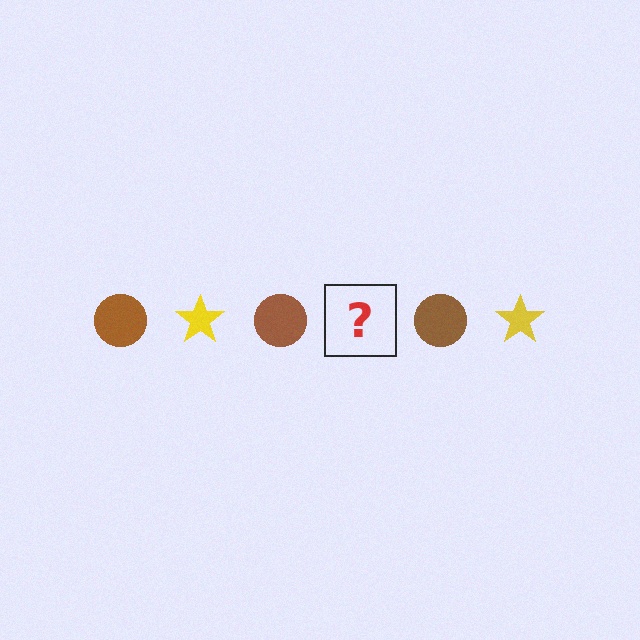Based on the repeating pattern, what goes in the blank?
The blank should be a yellow star.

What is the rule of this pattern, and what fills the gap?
The rule is that the pattern alternates between brown circle and yellow star. The gap should be filled with a yellow star.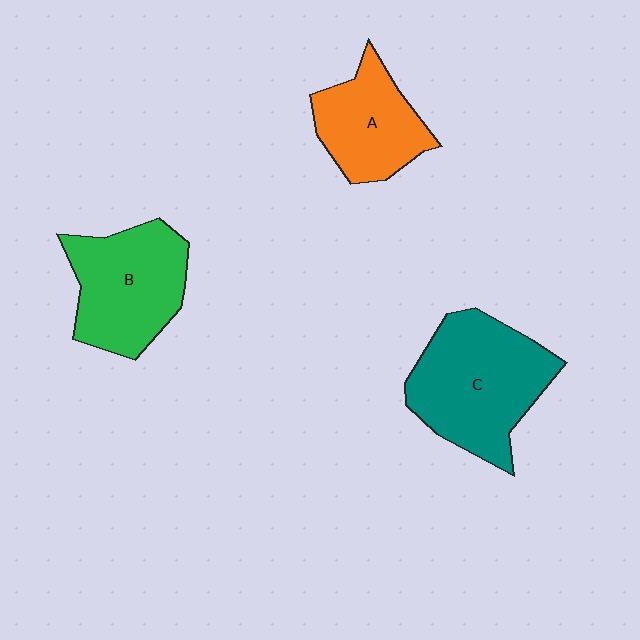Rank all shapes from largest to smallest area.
From largest to smallest: C (teal), B (green), A (orange).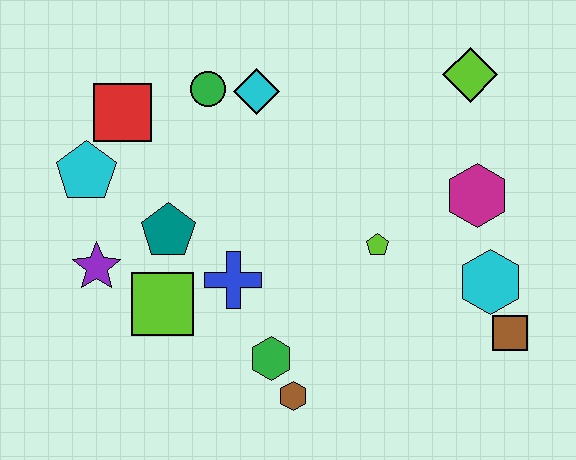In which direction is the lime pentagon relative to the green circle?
The lime pentagon is to the right of the green circle.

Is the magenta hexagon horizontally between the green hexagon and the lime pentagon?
No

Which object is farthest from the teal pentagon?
The brown square is farthest from the teal pentagon.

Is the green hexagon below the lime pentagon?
Yes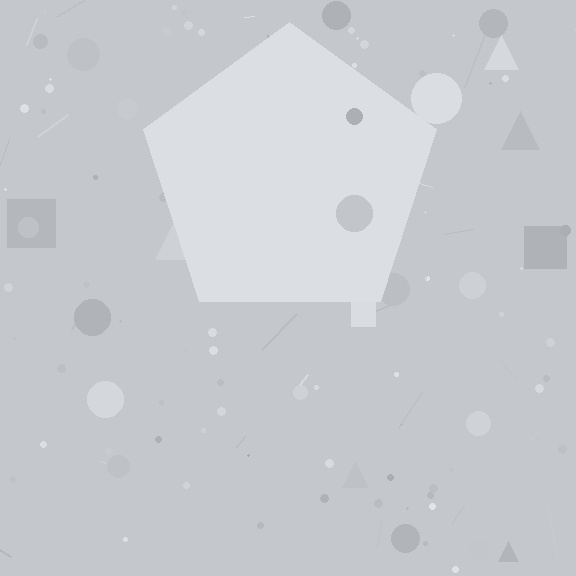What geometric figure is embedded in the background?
A pentagon is embedded in the background.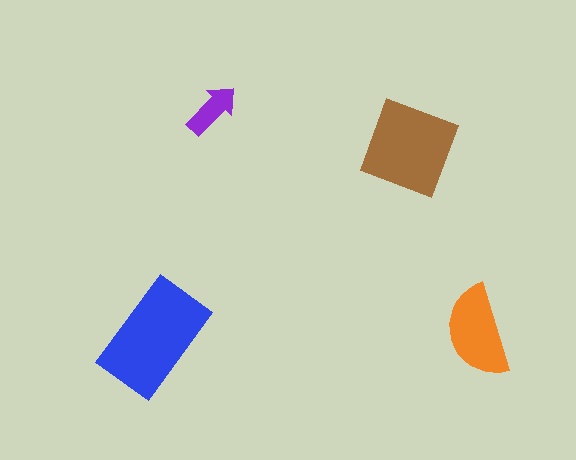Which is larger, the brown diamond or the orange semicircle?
The brown diamond.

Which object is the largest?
The blue rectangle.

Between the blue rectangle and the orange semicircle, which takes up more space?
The blue rectangle.